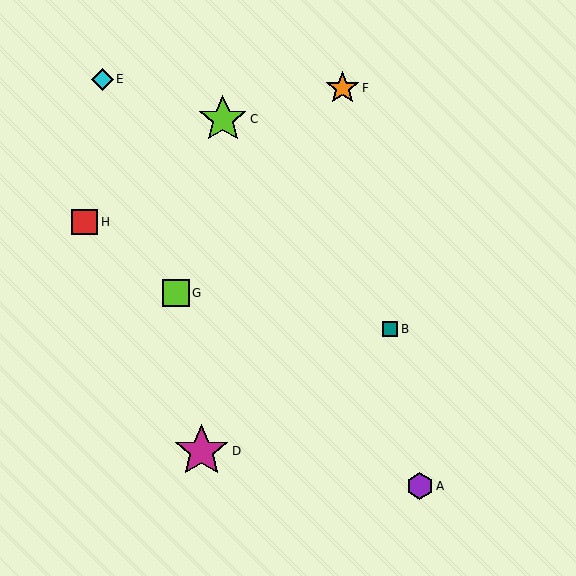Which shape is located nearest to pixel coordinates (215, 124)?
The lime star (labeled C) at (223, 119) is nearest to that location.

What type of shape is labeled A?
Shape A is a purple hexagon.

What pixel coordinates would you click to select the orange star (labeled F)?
Click at (343, 88) to select the orange star F.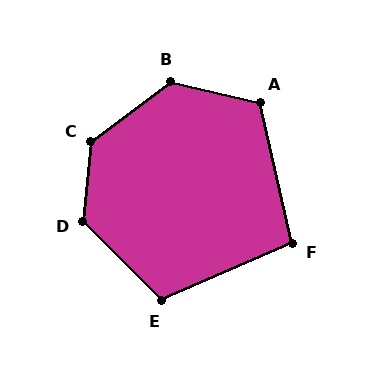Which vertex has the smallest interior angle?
F, at approximately 101 degrees.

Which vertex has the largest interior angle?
C, at approximately 133 degrees.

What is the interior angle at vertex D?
Approximately 130 degrees (obtuse).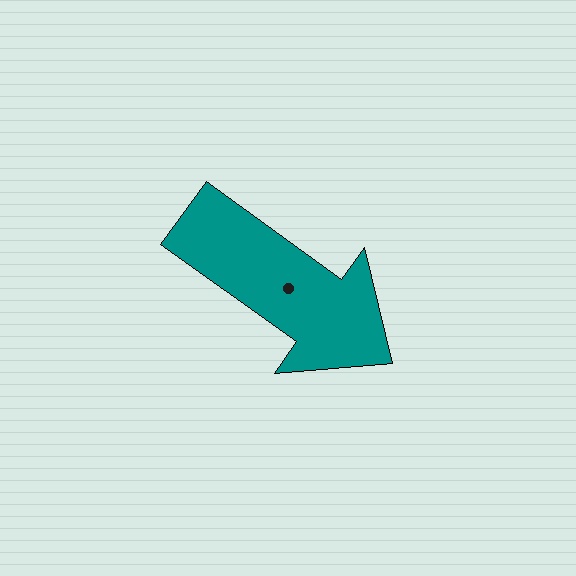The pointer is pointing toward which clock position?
Roughly 4 o'clock.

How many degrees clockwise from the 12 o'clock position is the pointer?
Approximately 126 degrees.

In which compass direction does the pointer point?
Southeast.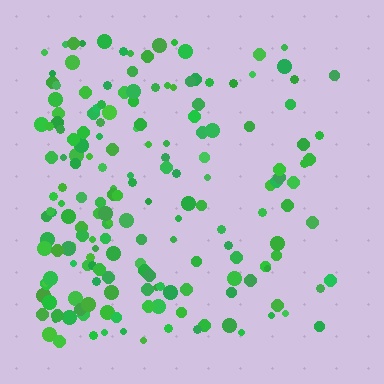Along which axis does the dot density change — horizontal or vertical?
Horizontal.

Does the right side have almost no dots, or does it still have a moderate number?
Still a moderate number, just noticeably fewer than the left.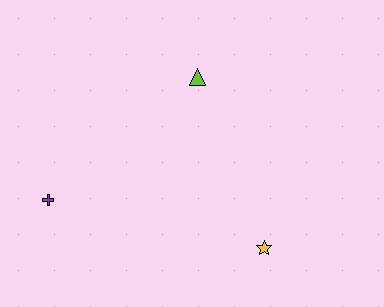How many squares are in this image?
There are no squares.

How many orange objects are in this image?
There are no orange objects.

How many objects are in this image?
There are 3 objects.